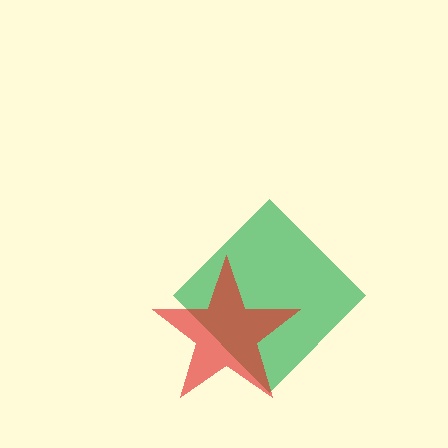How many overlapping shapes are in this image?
There are 2 overlapping shapes in the image.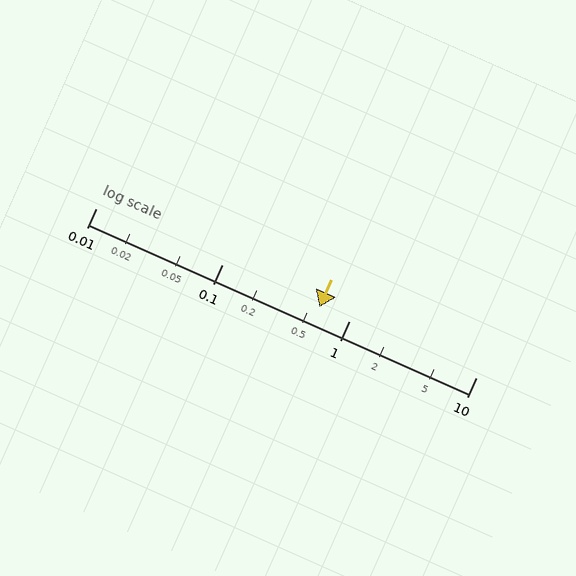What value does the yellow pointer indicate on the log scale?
The pointer indicates approximately 0.58.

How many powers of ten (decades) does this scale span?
The scale spans 3 decades, from 0.01 to 10.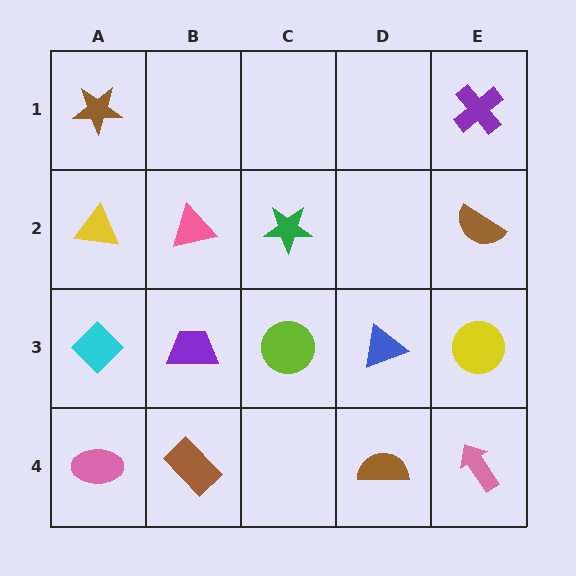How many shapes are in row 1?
2 shapes.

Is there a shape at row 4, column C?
No, that cell is empty.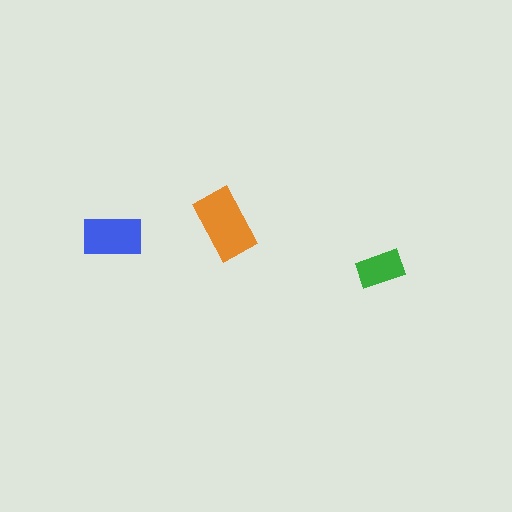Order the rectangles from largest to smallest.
the orange one, the blue one, the green one.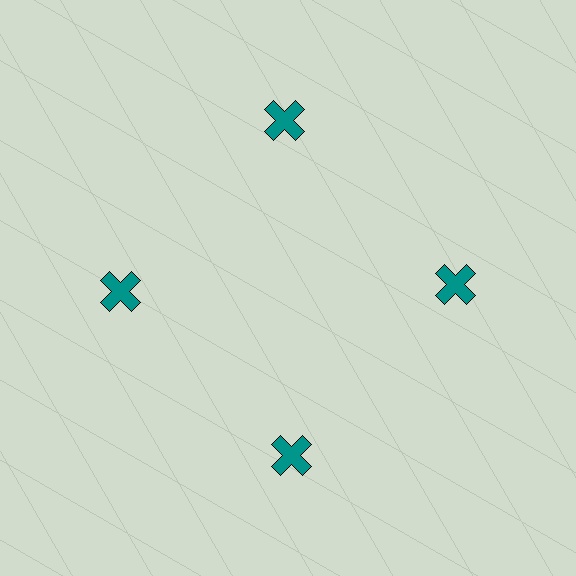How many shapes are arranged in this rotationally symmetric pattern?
There are 4 shapes, arranged in 4 groups of 1.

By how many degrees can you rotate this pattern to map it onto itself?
The pattern maps onto itself every 90 degrees of rotation.